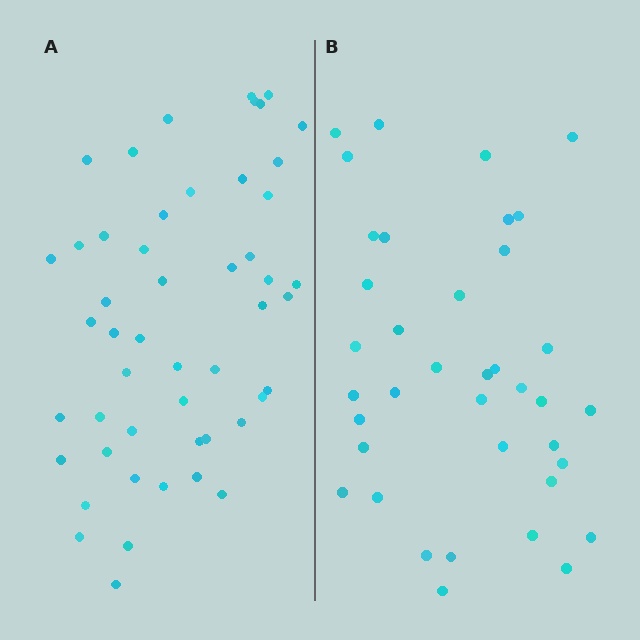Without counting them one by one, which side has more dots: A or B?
Region A (the left region) has more dots.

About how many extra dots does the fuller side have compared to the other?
Region A has roughly 12 or so more dots than region B.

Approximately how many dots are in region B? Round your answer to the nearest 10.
About 40 dots. (The exact count is 38, which rounds to 40.)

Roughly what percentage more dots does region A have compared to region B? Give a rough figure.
About 30% more.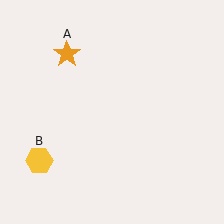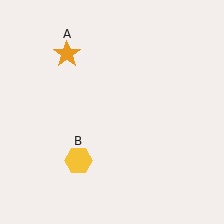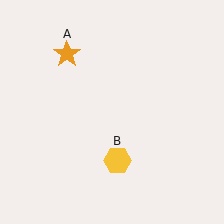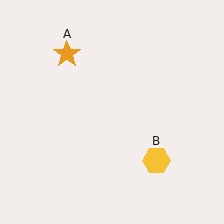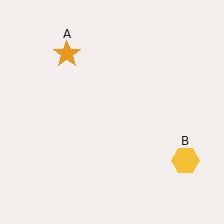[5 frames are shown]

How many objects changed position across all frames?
1 object changed position: yellow hexagon (object B).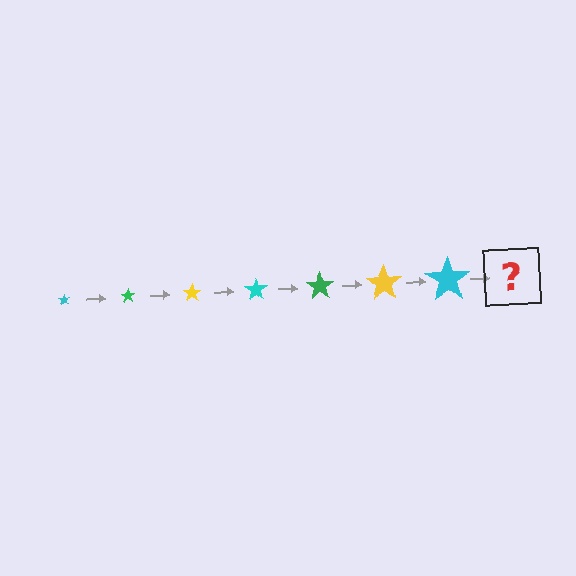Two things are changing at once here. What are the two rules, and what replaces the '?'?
The two rules are that the star grows larger each step and the color cycles through cyan, green, and yellow. The '?' should be a green star, larger than the previous one.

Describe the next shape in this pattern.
It should be a green star, larger than the previous one.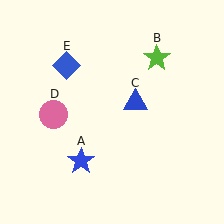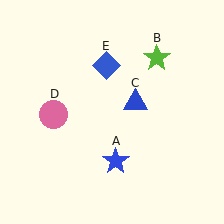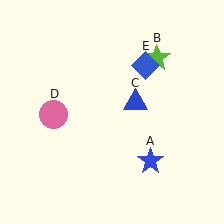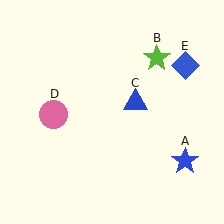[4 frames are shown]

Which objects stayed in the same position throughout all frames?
Lime star (object B) and blue triangle (object C) and pink circle (object D) remained stationary.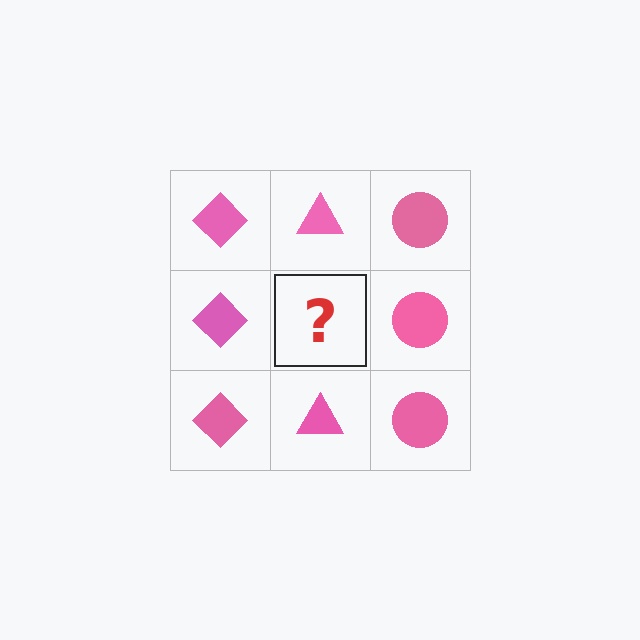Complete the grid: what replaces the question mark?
The question mark should be replaced with a pink triangle.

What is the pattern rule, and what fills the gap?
The rule is that each column has a consistent shape. The gap should be filled with a pink triangle.